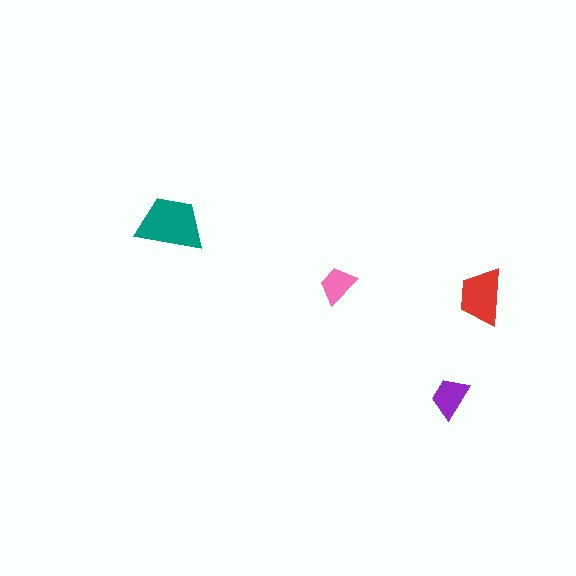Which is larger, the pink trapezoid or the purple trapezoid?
The purple one.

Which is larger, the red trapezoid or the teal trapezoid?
The teal one.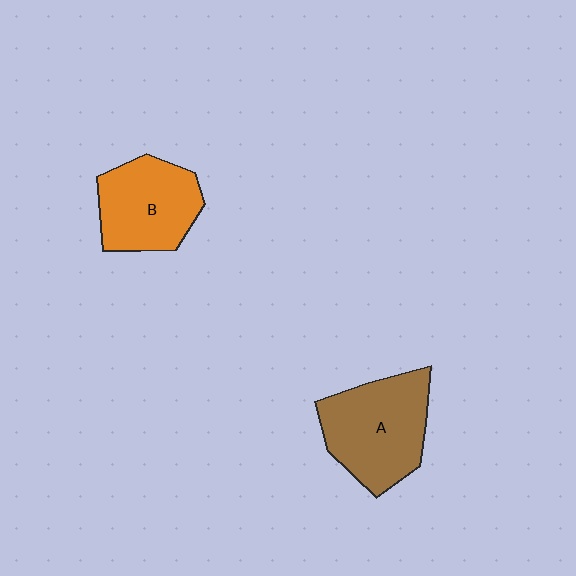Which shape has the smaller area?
Shape B (orange).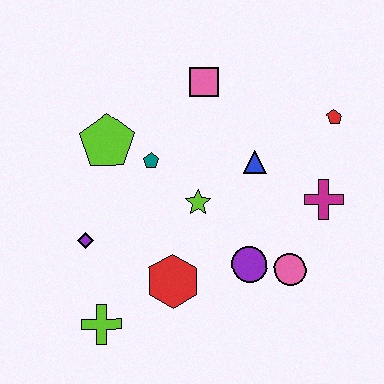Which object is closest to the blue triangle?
The lime star is closest to the blue triangle.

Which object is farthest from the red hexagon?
The red pentagon is farthest from the red hexagon.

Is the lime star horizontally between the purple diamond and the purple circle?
Yes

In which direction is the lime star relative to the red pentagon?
The lime star is to the left of the red pentagon.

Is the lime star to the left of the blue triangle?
Yes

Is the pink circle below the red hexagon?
No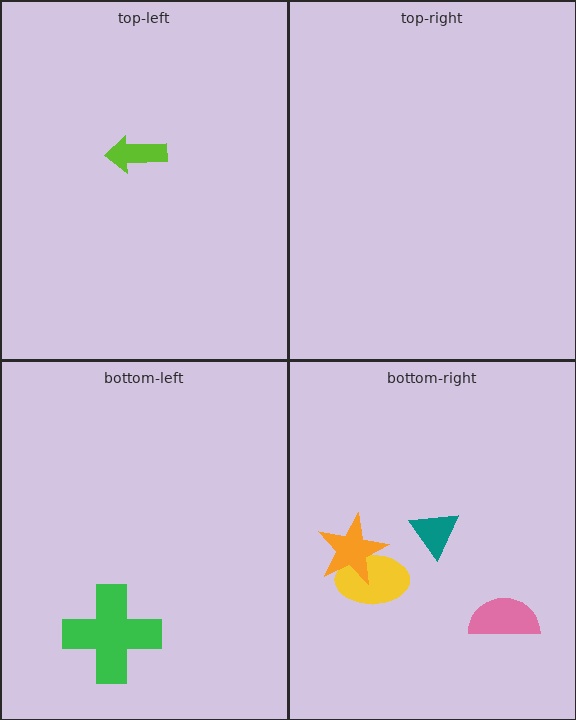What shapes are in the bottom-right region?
The yellow ellipse, the orange star, the teal triangle, the pink semicircle.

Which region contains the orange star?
The bottom-right region.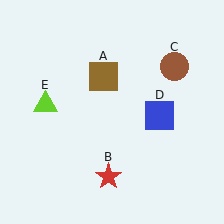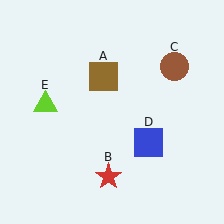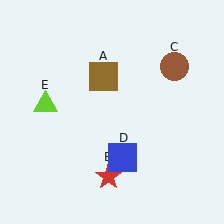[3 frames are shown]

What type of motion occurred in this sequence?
The blue square (object D) rotated clockwise around the center of the scene.